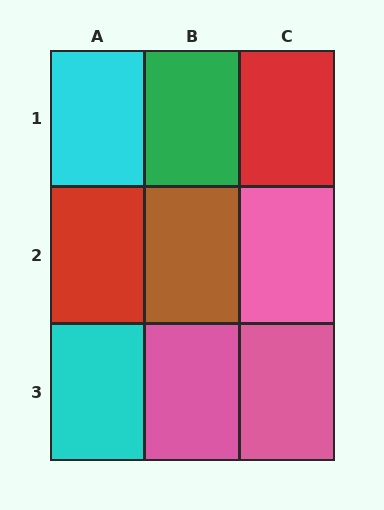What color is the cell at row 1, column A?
Cyan.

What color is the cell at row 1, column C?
Red.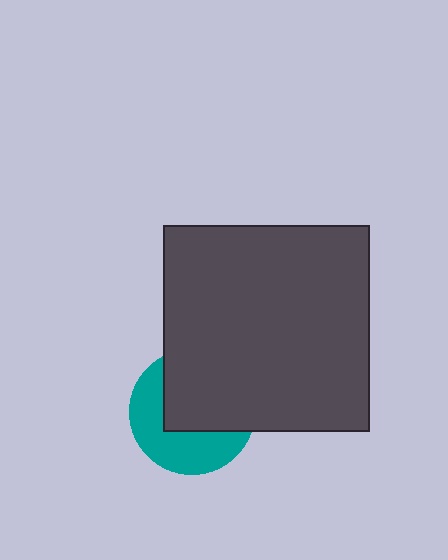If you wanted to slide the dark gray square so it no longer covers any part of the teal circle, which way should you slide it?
Slide it toward the upper-right — that is the most direct way to separate the two shapes.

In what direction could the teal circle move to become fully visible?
The teal circle could move toward the lower-left. That would shift it out from behind the dark gray square entirely.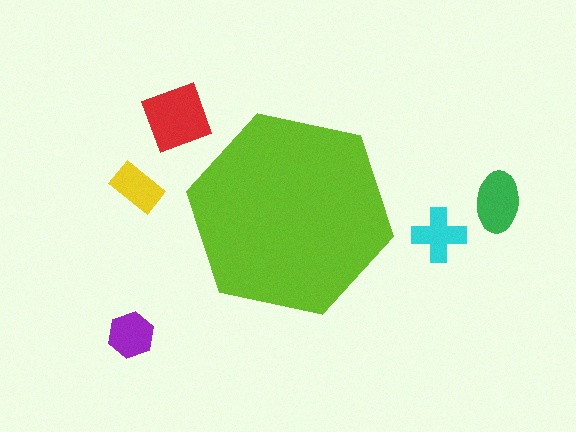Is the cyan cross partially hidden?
No, the cyan cross is fully visible.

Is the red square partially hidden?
No, the red square is fully visible.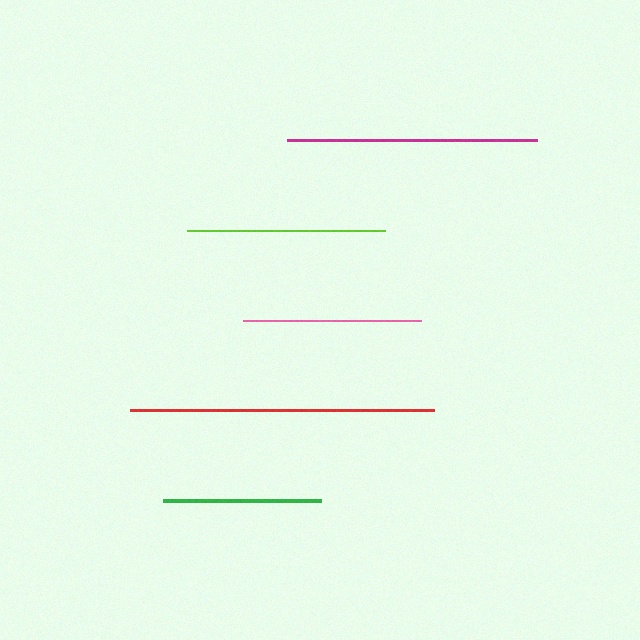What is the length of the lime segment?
The lime segment is approximately 198 pixels long.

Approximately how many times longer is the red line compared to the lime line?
The red line is approximately 1.5 times the length of the lime line.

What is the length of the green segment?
The green segment is approximately 158 pixels long.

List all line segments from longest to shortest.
From longest to shortest: red, magenta, lime, pink, green.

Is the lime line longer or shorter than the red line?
The red line is longer than the lime line.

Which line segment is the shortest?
The green line is the shortest at approximately 158 pixels.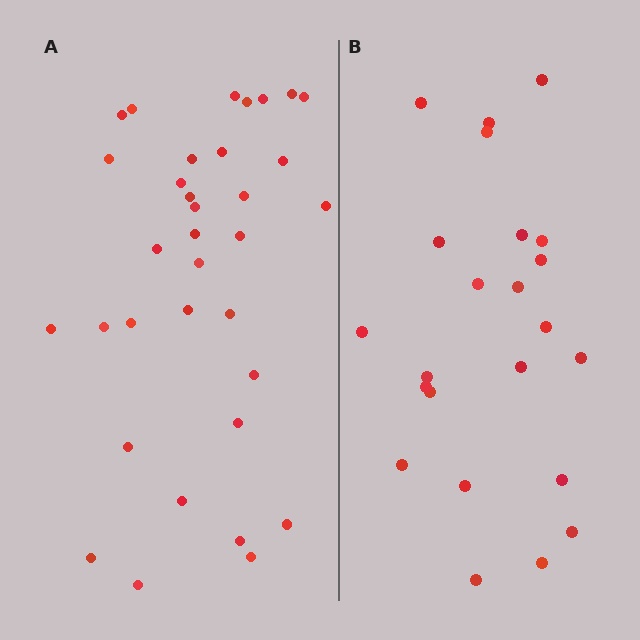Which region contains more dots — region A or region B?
Region A (the left region) has more dots.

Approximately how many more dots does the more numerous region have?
Region A has roughly 12 or so more dots than region B.